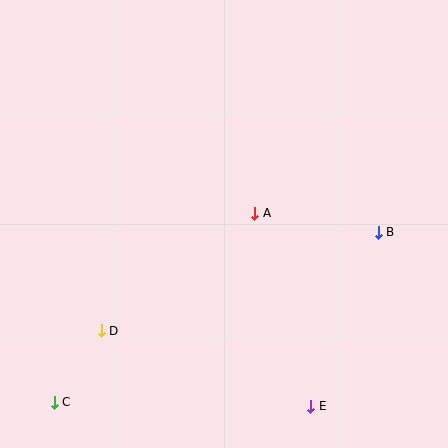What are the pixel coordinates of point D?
Point D is at (101, 331).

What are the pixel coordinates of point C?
Point C is at (54, 402).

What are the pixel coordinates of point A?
Point A is at (255, 213).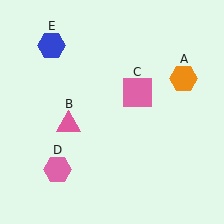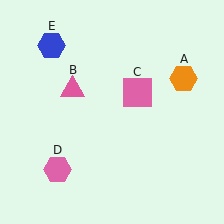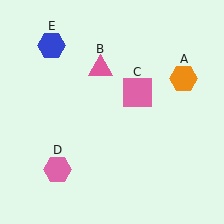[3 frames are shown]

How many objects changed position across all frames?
1 object changed position: pink triangle (object B).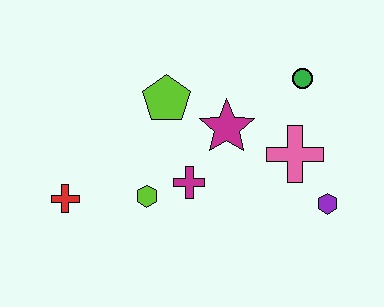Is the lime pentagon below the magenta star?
No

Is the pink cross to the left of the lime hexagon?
No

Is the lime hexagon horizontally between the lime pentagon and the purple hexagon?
No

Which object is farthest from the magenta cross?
The green circle is farthest from the magenta cross.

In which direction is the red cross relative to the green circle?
The red cross is to the left of the green circle.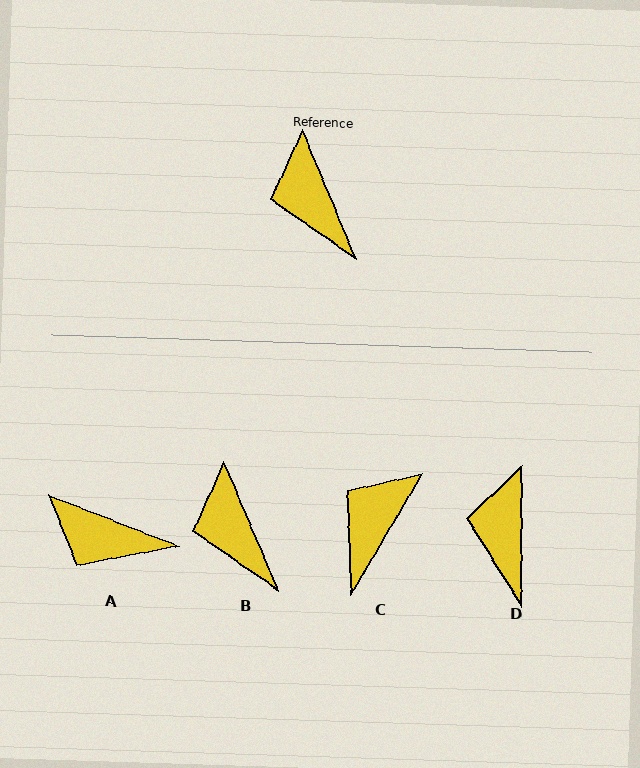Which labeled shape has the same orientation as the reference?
B.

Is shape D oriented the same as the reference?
No, it is off by about 23 degrees.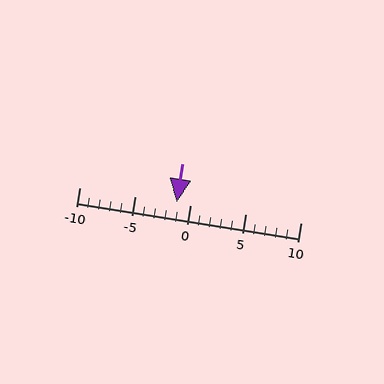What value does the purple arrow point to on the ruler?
The purple arrow points to approximately -1.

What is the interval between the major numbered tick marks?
The major tick marks are spaced 5 units apart.